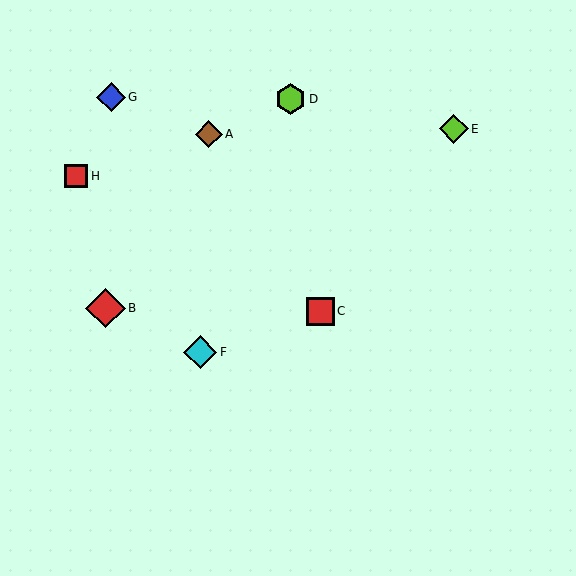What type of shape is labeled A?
Shape A is a brown diamond.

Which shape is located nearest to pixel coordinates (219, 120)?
The brown diamond (labeled A) at (209, 134) is nearest to that location.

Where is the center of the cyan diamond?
The center of the cyan diamond is at (200, 352).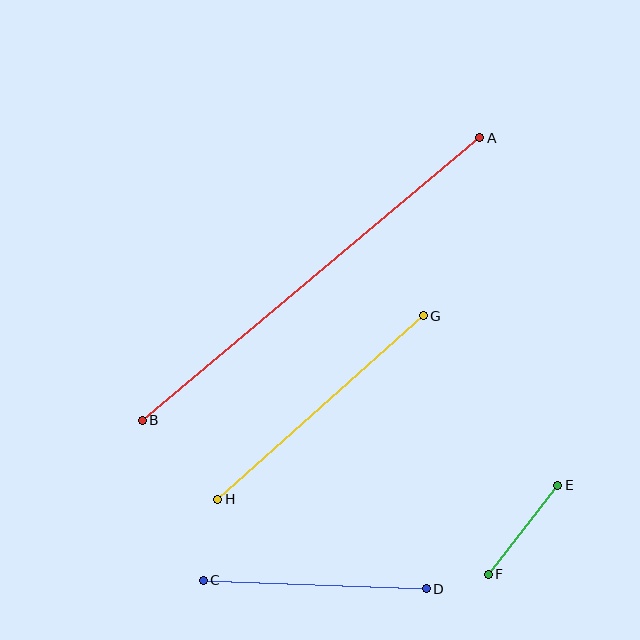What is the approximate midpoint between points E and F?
The midpoint is at approximately (523, 530) pixels.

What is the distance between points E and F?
The distance is approximately 113 pixels.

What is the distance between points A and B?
The distance is approximately 440 pixels.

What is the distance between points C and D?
The distance is approximately 223 pixels.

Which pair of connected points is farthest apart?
Points A and B are farthest apart.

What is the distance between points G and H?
The distance is approximately 275 pixels.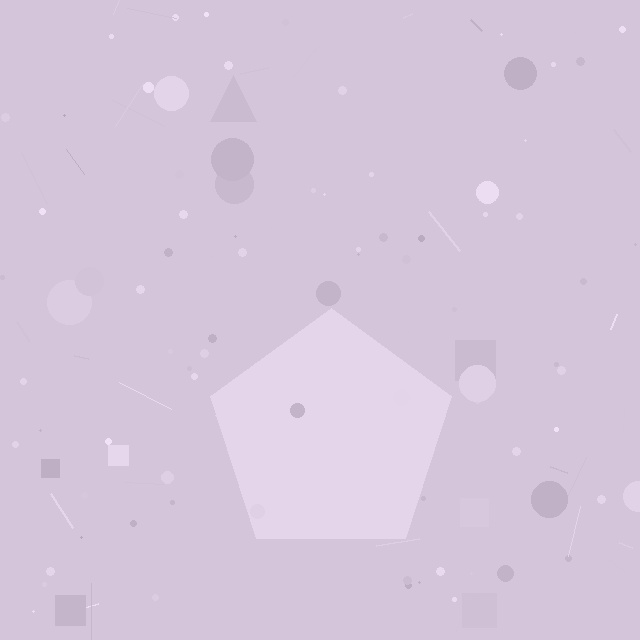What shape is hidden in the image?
A pentagon is hidden in the image.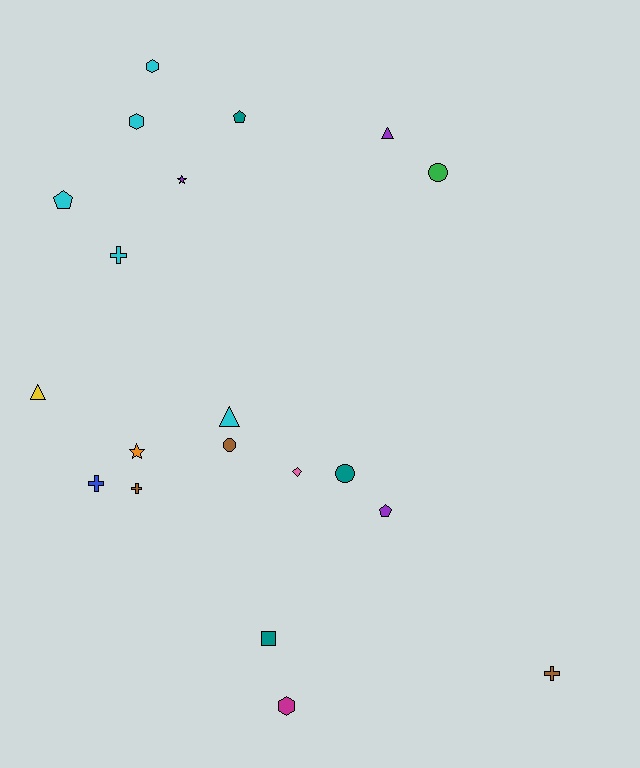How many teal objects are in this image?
There are 3 teal objects.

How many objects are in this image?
There are 20 objects.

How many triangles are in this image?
There are 3 triangles.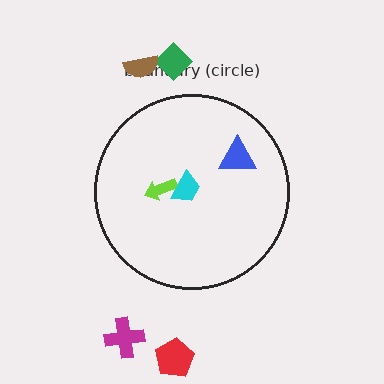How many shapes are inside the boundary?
3 inside, 4 outside.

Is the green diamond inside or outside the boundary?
Outside.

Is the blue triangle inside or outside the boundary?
Inside.